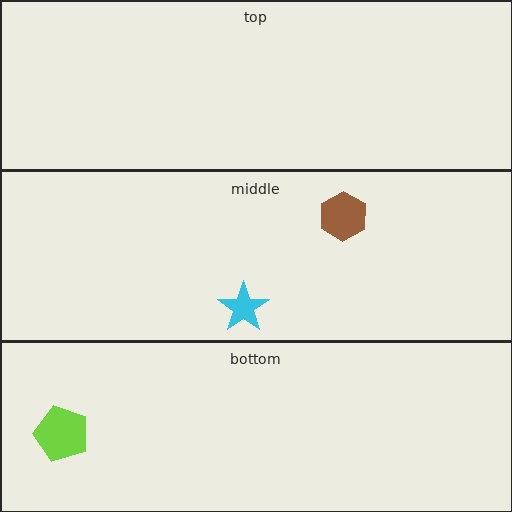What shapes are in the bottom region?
The lime pentagon.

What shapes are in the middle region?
The brown hexagon, the cyan star.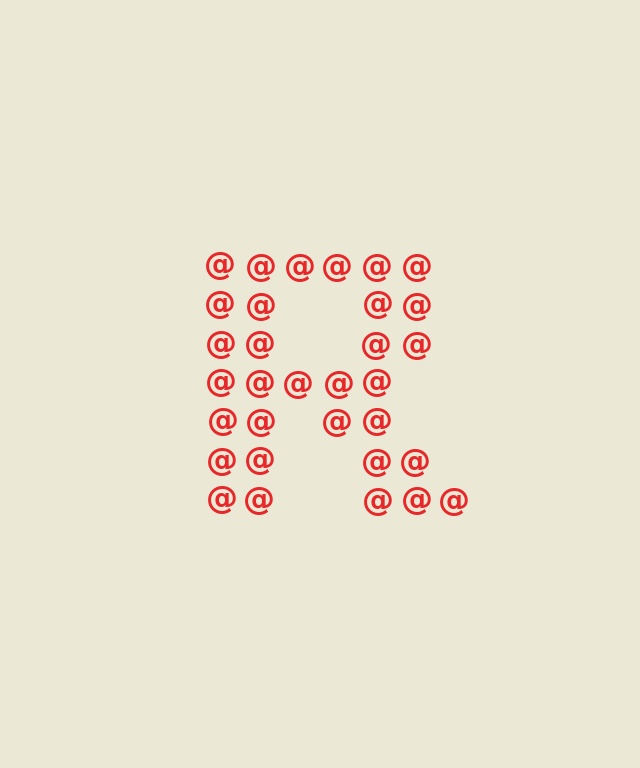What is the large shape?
The large shape is the letter R.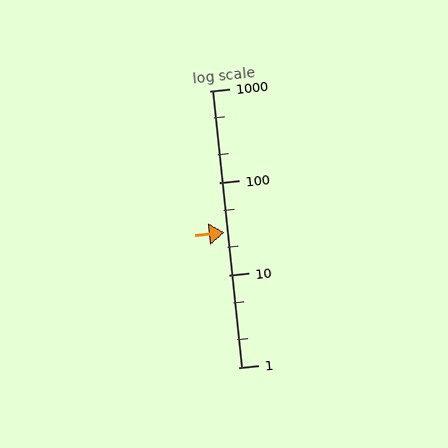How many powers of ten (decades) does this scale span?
The scale spans 3 decades, from 1 to 1000.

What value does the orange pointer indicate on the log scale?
The pointer indicates approximately 29.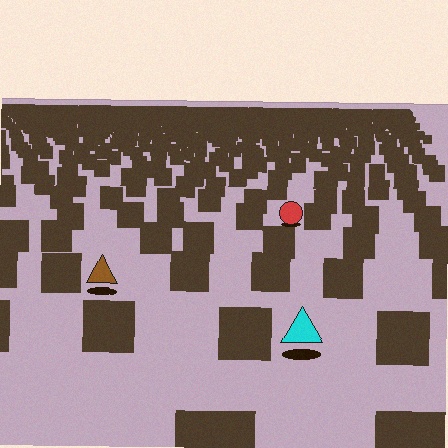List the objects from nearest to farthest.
From nearest to farthest: the cyan triangle, the brown triangle, the red circle.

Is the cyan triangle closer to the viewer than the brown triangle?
Yes. The cyan triangle is closer — you can tell from the texture gradient: the ground texture is coarser near it.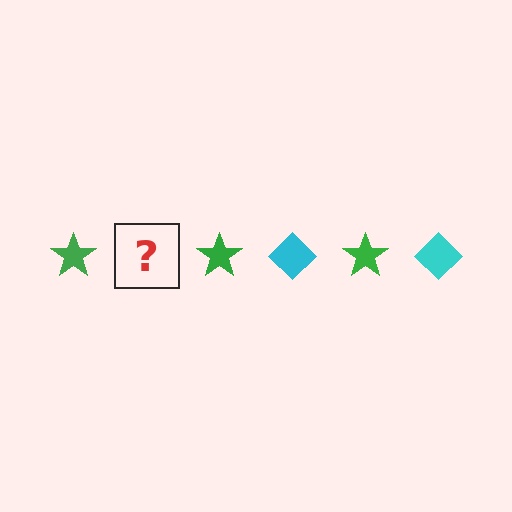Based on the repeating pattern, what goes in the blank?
The blank should be a cyan diamond.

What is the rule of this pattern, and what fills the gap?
The rule is that the pattern alternates between green star and cyan diamond. The gap should be filled with a cyan diamond.